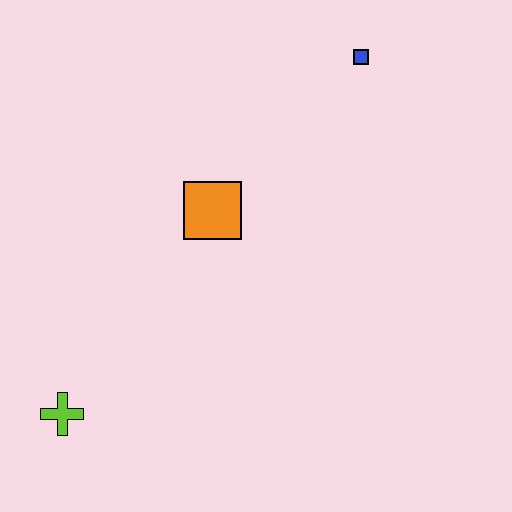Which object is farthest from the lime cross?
The blue square is farthest from the lime cross.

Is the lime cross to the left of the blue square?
Yes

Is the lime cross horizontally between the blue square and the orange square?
No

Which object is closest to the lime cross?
The orange square is closest to the lime cross.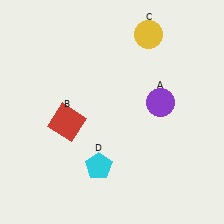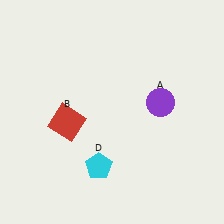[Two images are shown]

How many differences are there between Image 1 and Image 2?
There is 1 difference between the two images.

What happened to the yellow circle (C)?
The yellow circle (C) was removed in Image 2. It was in the top-right area of Image 1.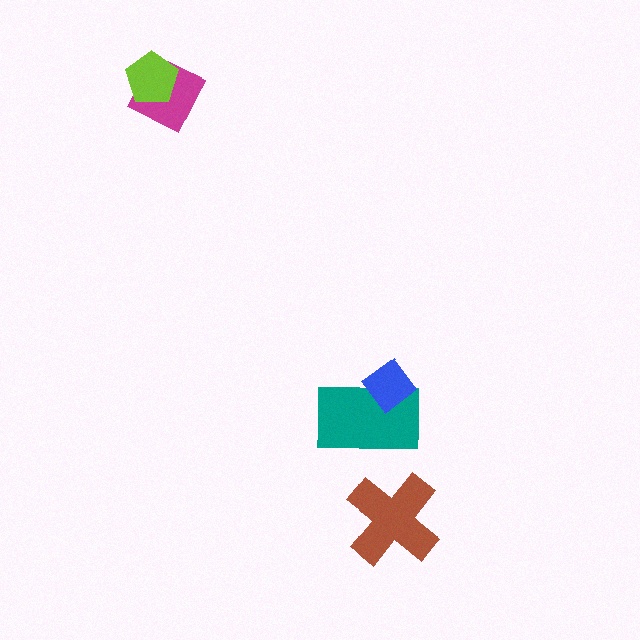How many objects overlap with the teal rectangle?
1 object overlaps with the teal rectangle.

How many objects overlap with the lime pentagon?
1 object overlaps with the lime pentagon.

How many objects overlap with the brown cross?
0 objects overlap with the brown cross.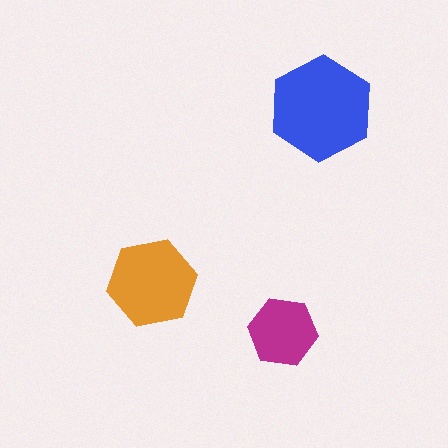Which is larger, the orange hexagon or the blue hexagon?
The blue one.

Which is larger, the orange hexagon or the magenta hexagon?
The orange one.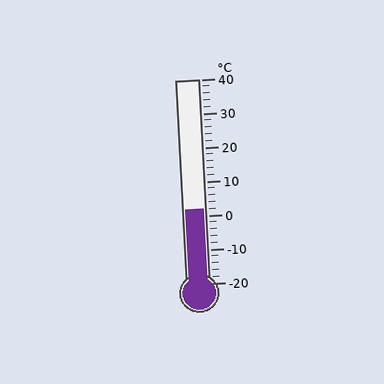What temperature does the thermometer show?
The thermometer shows approximately 2°C.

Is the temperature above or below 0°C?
The temperature is above 0°C.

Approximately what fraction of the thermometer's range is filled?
The thermometer is filled to approximately 35% of its range.